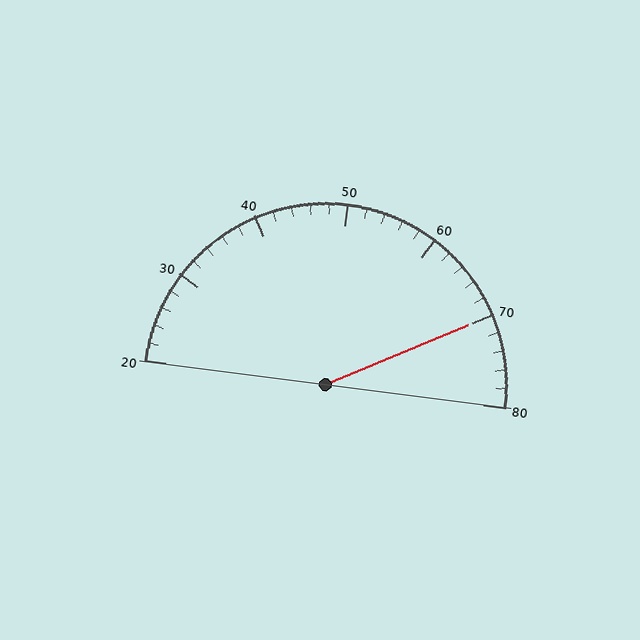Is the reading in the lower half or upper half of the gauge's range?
The reading is in the upper half of the range (20 to 80).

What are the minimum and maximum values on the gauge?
The gauge ranges from 20 to 80.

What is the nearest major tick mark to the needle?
The nearest major tick mark is 70.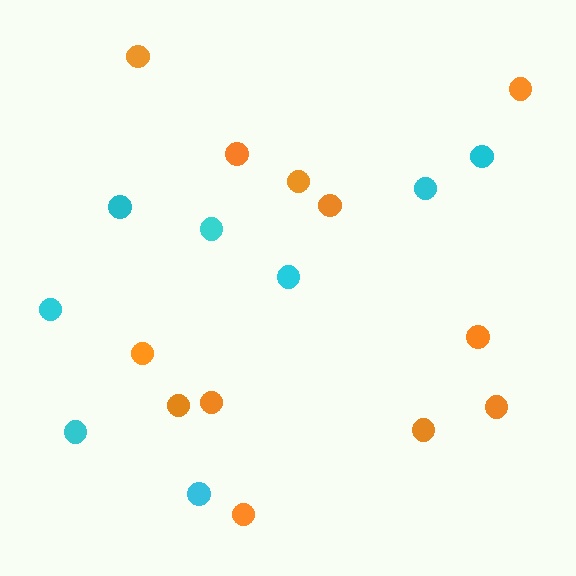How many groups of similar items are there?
There are 2 groups: one group of orange circles (12) and one group of cyan circles (8).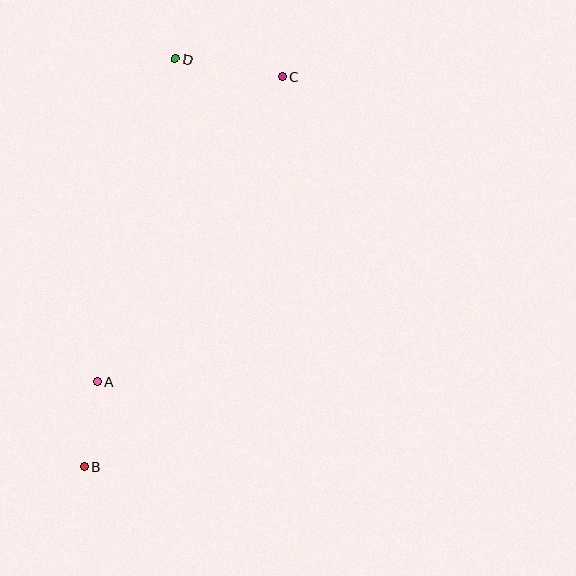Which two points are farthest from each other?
Points B and C are farthest from each other.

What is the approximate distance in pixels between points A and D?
The distance between A and D is approximately 332 pixels.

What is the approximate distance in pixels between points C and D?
The distance between C and D is approximately 108 pixels.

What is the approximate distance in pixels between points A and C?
The distance between A and C is approximately 357 pixels.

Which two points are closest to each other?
Points A and B are closest to each other.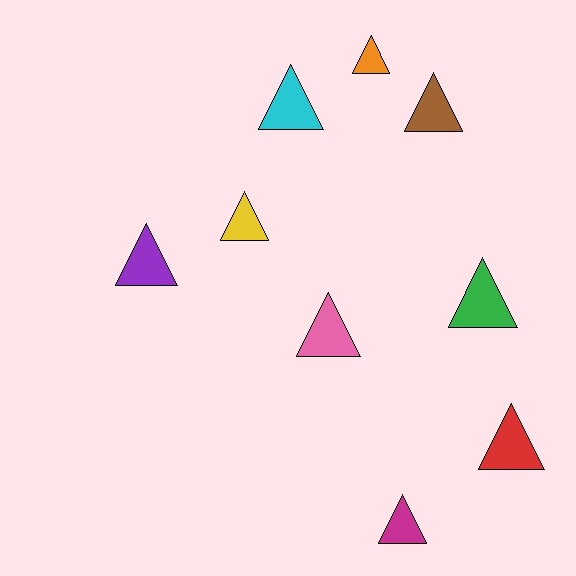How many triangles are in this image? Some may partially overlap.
There are 9 triangles.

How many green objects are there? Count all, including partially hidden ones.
There is 1 green object.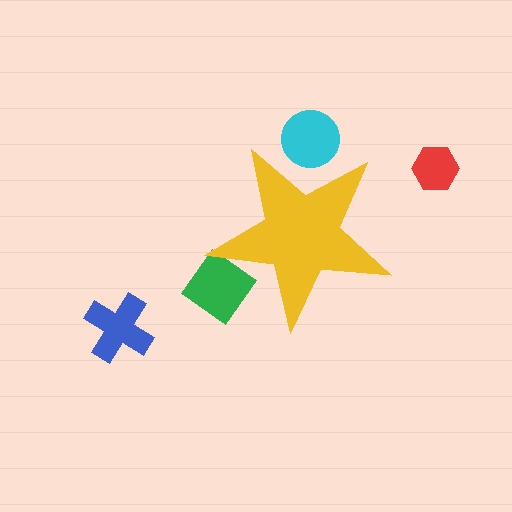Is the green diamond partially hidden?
Yes, the green diamond is partially hidden behind the yellow star.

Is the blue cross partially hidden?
No, the blue cross is fully visible.